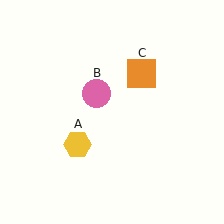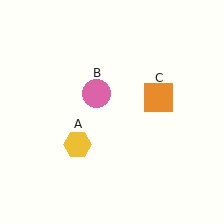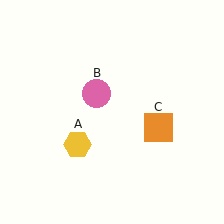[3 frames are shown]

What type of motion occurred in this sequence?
The orange square (object C) rotated clockwise around the center of the scene.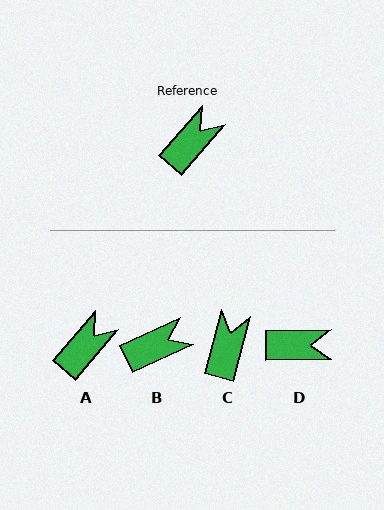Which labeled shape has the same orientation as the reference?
A.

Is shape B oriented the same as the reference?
No, it is off by about 24 degrees.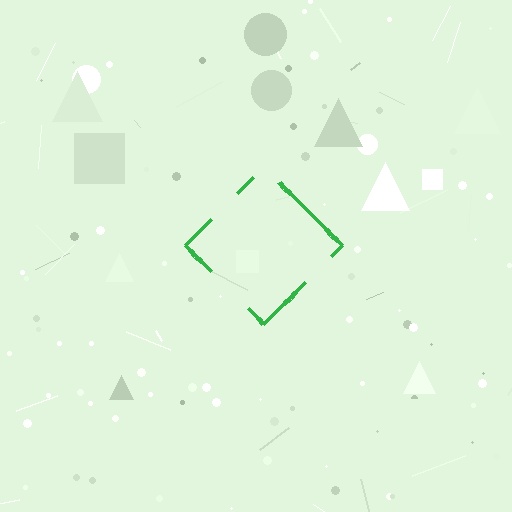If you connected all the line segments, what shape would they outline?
They would outline a diamond.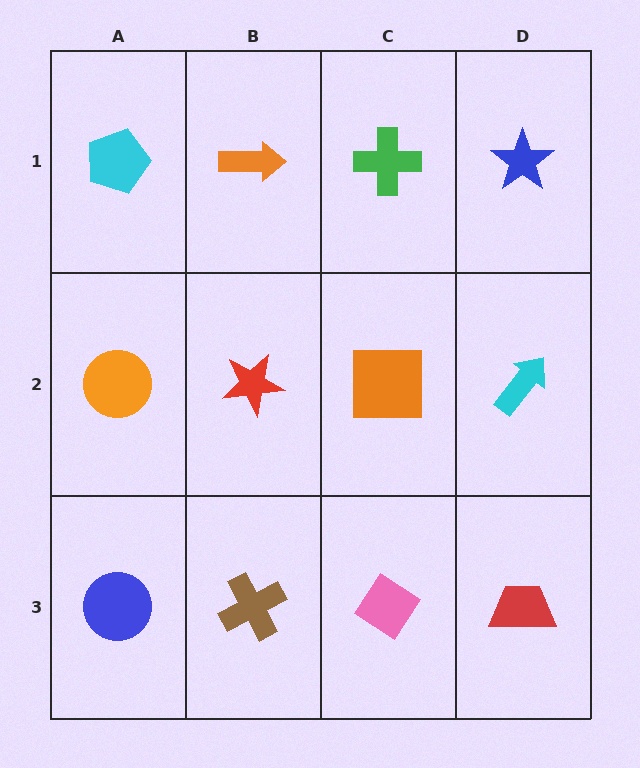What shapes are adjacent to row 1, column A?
An orange circle (row 2, column A), an orange arrow (row 1, column B).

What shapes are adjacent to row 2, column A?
A cyan pentagon (row 1, column A), a blue circle (row 3, column A), a red star (row 2, column B).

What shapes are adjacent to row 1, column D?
A cyan arrow (row 2, column D), a green cross (row 1, column C).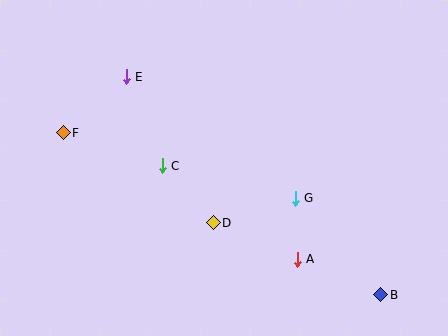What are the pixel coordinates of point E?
Point E is at (126, 77).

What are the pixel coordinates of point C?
Point C is at (162, 166).